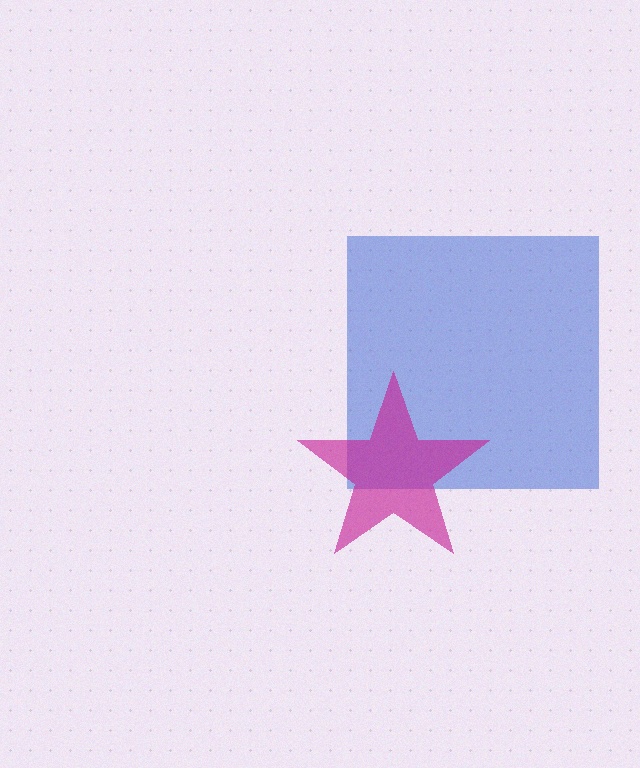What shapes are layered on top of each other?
The layered shapes are: a blue square, a magenta star.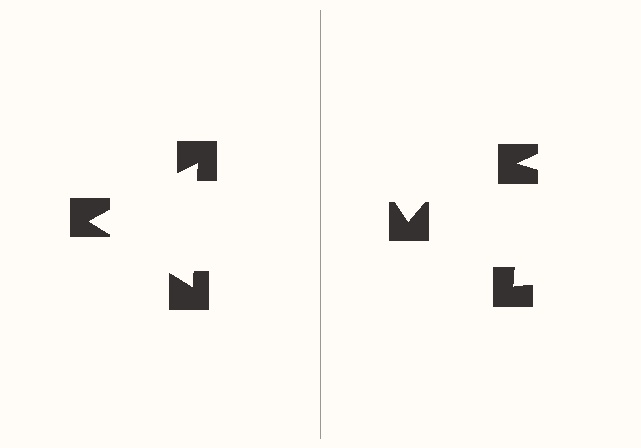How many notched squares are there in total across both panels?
6 — 3 on each side.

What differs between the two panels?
The notched squares are positioned identically on both sides; only the wedge orientations differ. On the left they align to a triangle; on the right they are misaligned.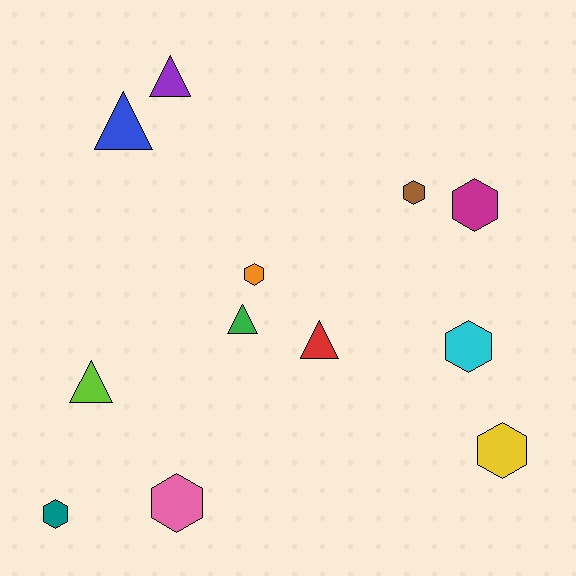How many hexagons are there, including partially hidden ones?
There are 7 hexagons.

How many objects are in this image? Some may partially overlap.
There are 12 objects.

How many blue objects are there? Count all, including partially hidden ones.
There is 1 blue object.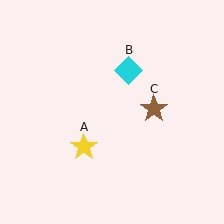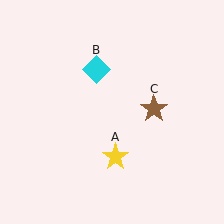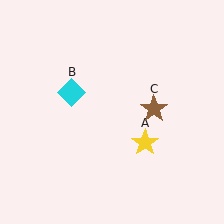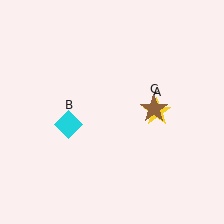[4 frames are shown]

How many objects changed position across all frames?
2 objects changed position: yellow star (object A), cyan diamond (object B).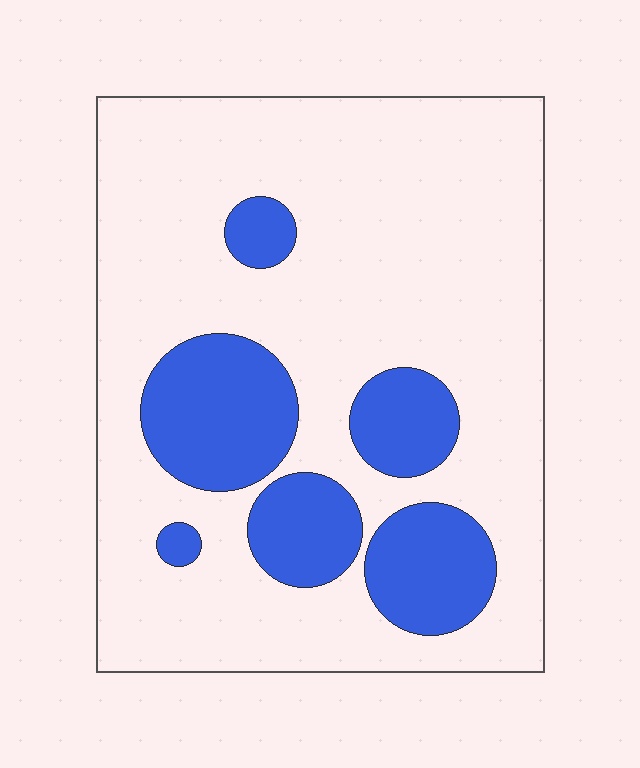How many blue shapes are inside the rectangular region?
6.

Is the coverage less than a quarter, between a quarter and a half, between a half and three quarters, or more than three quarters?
Less than a quarter.